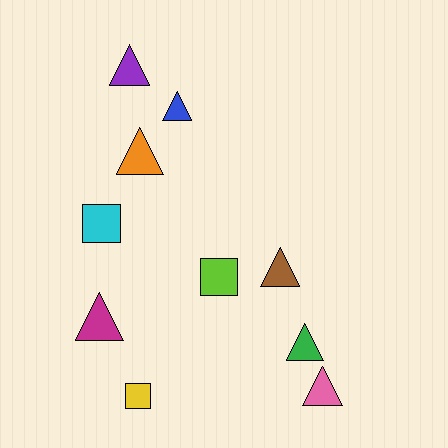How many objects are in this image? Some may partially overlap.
There are 10 objects.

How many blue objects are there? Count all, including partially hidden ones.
There is 1 blue object.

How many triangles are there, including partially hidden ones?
There are 7 triangles.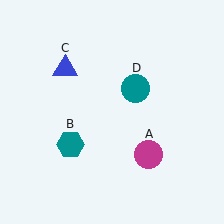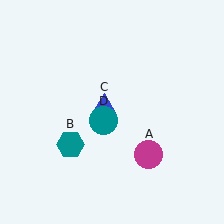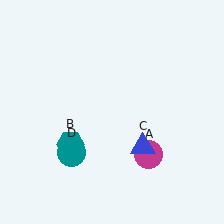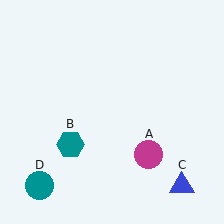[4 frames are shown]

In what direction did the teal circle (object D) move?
The teal circle (object D) moved down and to the left.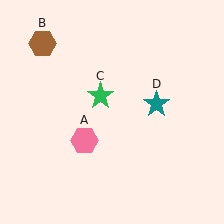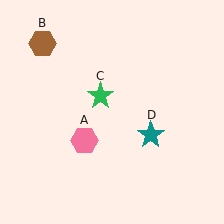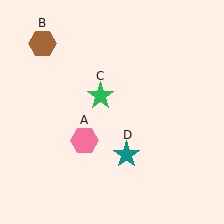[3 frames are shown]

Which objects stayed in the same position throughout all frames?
Pink hexagon (object A) and brown hexagon (object B) and green star (object C) remained stationary.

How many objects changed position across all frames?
1 object changed position: teal star (object D).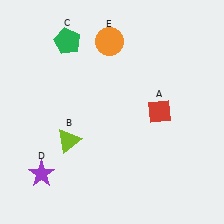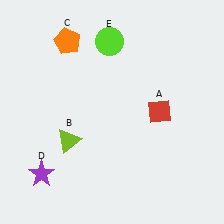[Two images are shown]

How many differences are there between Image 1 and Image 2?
There are 2 differences between the two images.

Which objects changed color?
C changed from green to orange. E changed from orange to lime.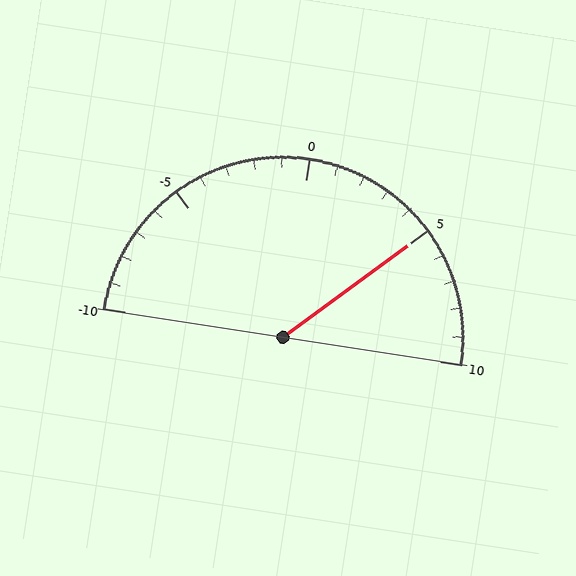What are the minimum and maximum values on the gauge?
The gauge ranges from -10 to 10.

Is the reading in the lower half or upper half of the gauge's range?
The reading is in the upper half of the range (-10 to 10).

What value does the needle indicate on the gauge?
The needle indicates approximately 5.